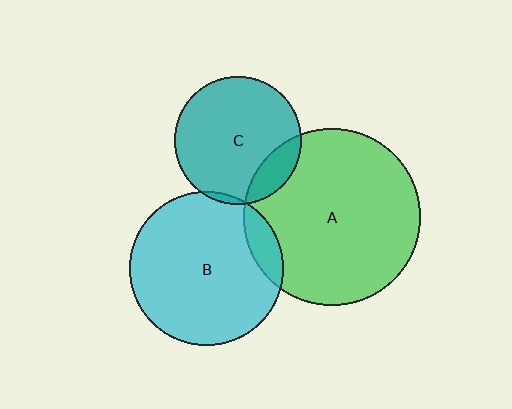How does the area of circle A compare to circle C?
Approximately 1.9 times.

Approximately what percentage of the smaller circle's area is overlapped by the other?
Approximately 10%.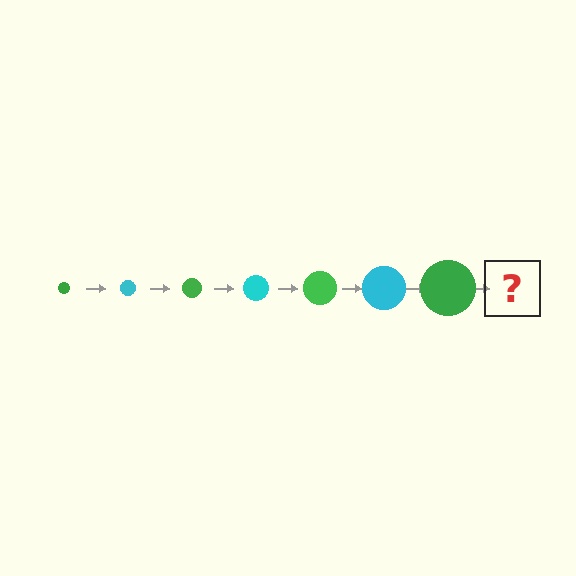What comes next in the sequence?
The next element should be a cyan circle, larger than the previous one.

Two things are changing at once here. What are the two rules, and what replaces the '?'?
The two rules are that the circle grows larger each step and the color cycles through green and cyan. The '?' should be a cyan circle, larger than the previous one.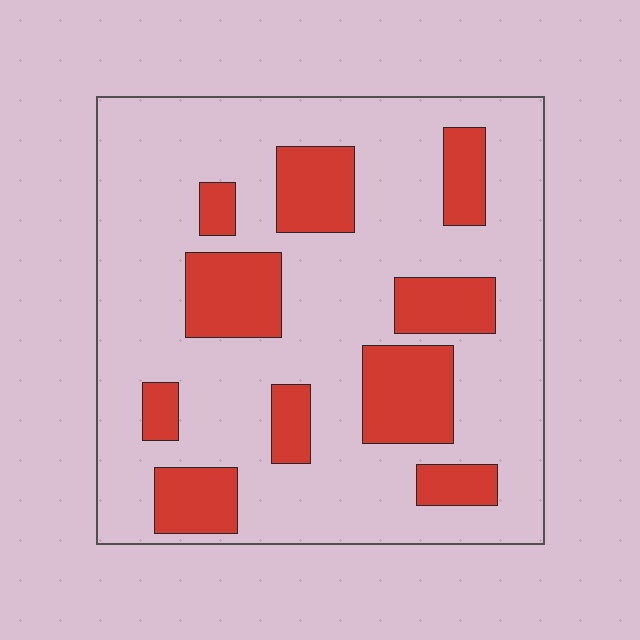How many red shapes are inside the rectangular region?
10.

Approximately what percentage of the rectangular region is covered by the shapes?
Approximately 25%.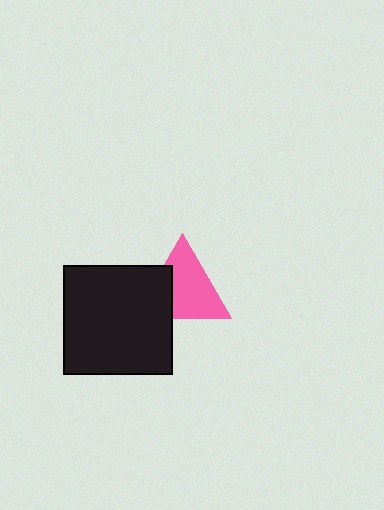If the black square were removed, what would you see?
You would see the complete pink triangle.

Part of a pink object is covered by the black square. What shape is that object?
It is a triangle.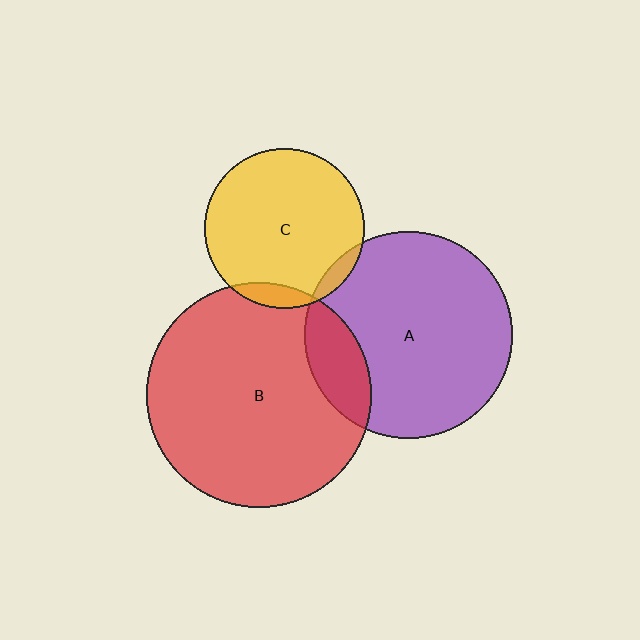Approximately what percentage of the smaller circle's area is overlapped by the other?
Approximately 5%.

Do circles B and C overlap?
Yes.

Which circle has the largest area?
Circle B (red).